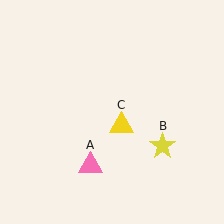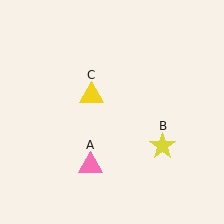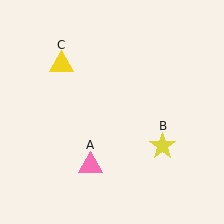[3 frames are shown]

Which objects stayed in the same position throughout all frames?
Pink triangle (object A) and yellow star (object B) remained stationary.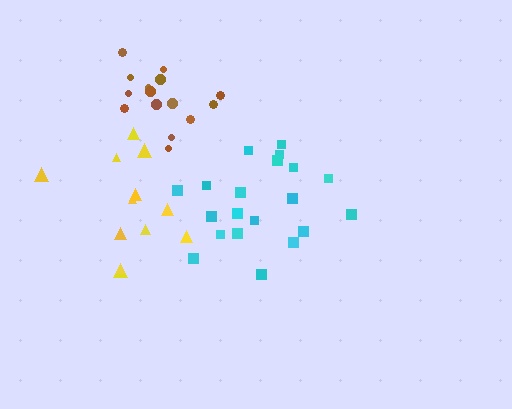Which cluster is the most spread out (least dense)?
Yellow.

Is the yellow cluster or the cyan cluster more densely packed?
Cyan.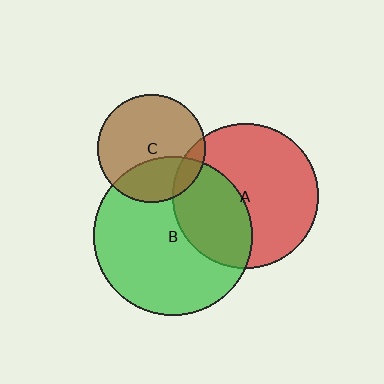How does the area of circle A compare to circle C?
Approximately 1.8 times.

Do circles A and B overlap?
Yes.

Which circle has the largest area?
Circle B (green).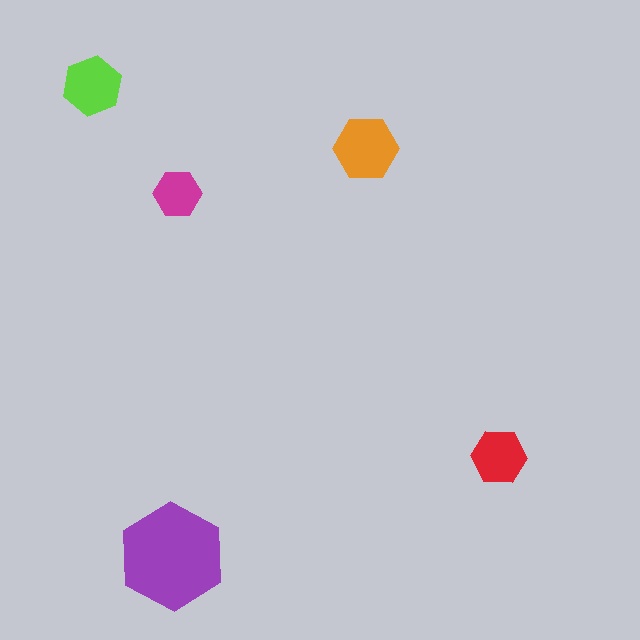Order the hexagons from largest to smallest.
the purple one, the orange one, the lime one, the red one, the magenta one.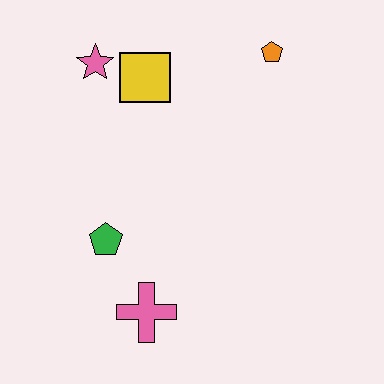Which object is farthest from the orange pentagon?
The pink cross is farthest from the orange pentagon.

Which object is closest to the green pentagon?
The pink cross is closest to the green pentagon.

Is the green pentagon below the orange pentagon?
Yes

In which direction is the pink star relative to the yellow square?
The pink star is to the left of the yellow square.